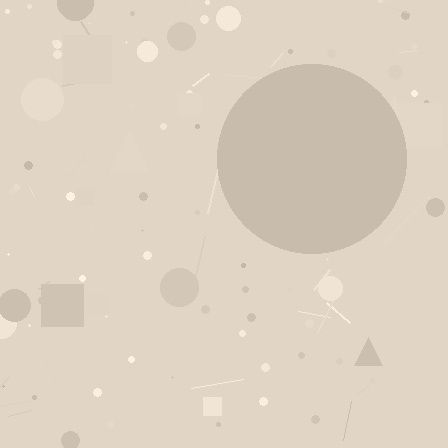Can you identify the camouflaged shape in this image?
The camouflaged shape is a circle.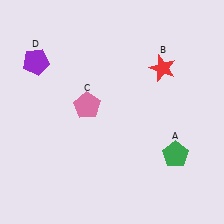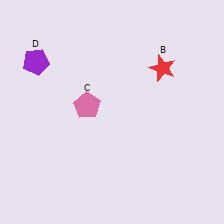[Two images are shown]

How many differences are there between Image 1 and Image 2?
There is 1 difference between the two images.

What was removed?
The green pentagon (A) was removed in Image 2.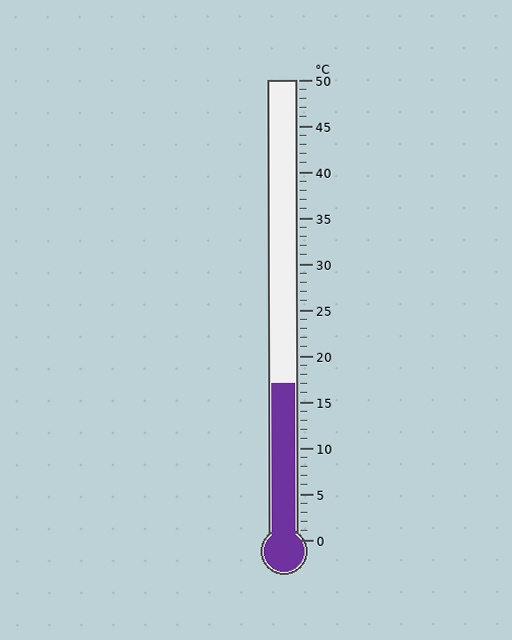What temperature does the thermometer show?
The thermometer shows approximately 17°C.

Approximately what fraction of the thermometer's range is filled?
The thermometer is filled to approximately 35% of its range.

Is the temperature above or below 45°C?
The temperature is below 45°C.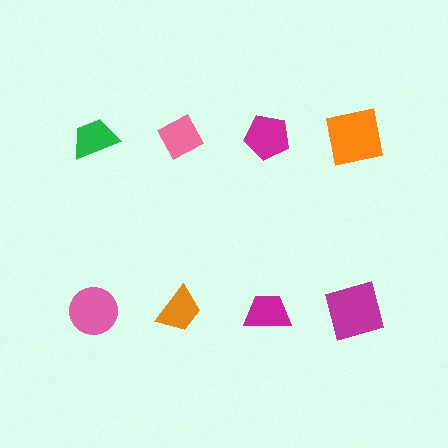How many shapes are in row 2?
4 shapes.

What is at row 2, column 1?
A pink circle.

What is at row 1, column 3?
A magenta pentagon.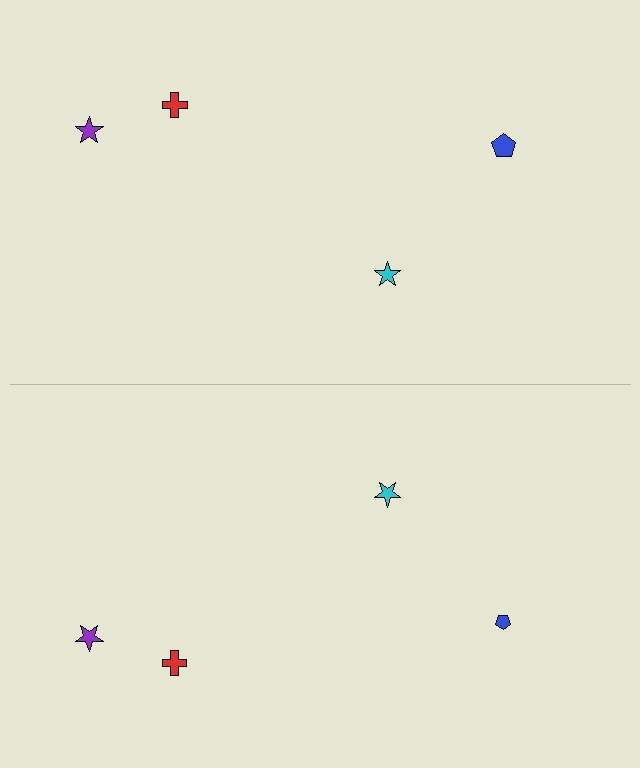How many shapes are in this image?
There are 8 shapes in this image.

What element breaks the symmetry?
The blue pentagon on the bottom side has a different size than its mirror counterpart.